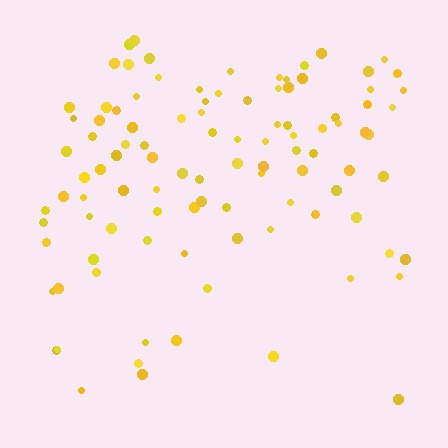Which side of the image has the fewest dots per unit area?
The bottom.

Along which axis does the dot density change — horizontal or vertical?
Vertical.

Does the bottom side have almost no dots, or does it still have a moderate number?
Still a moderate number, just noticeably fewer than the top.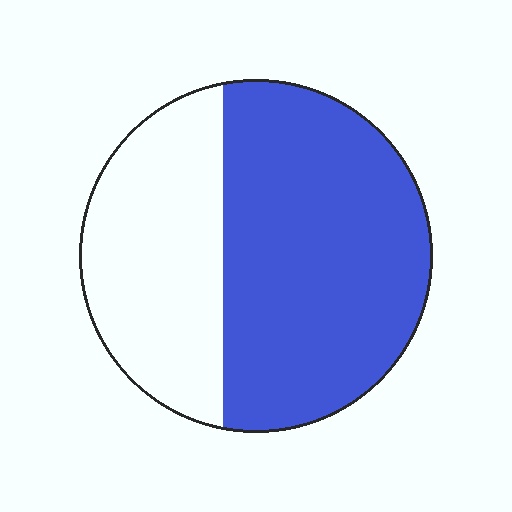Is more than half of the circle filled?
Yes.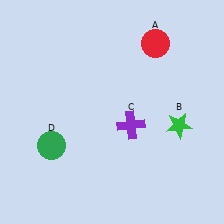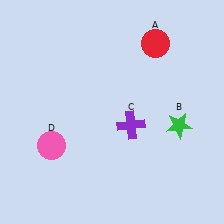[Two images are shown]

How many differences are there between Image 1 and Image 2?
There is 1 difference between the two images.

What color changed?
The circle (D) changed from green in Image 1 to pink in Image 2.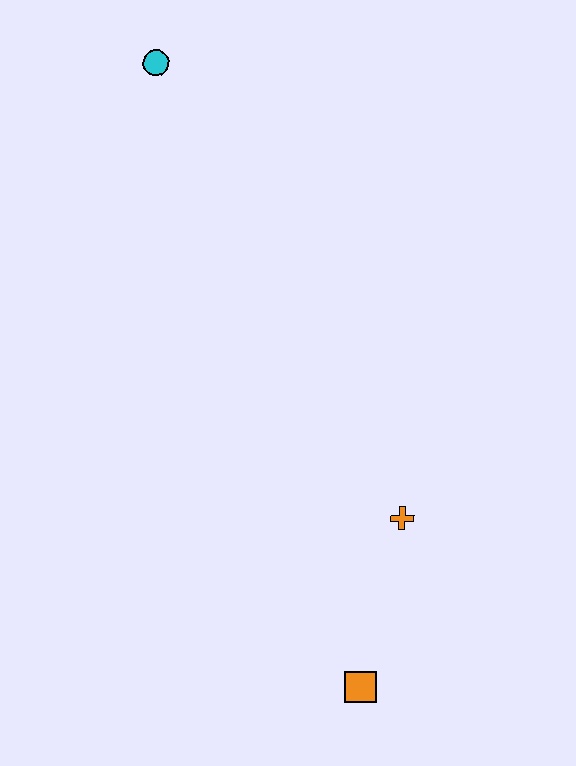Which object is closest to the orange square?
The orange cross is closest to the orange square.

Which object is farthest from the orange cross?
The cyan circle is farthest from the orange cross.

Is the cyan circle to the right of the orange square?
No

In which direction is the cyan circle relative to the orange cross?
The cyan circle is above the orange cross.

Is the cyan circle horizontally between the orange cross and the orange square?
No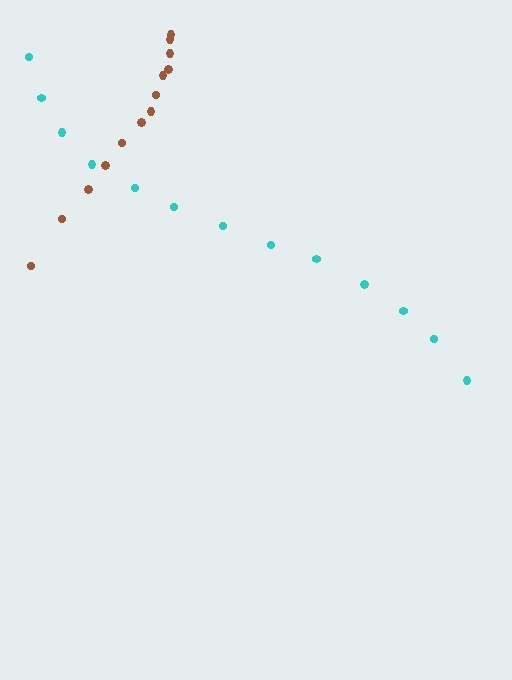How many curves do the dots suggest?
There are 2 distinct paths.